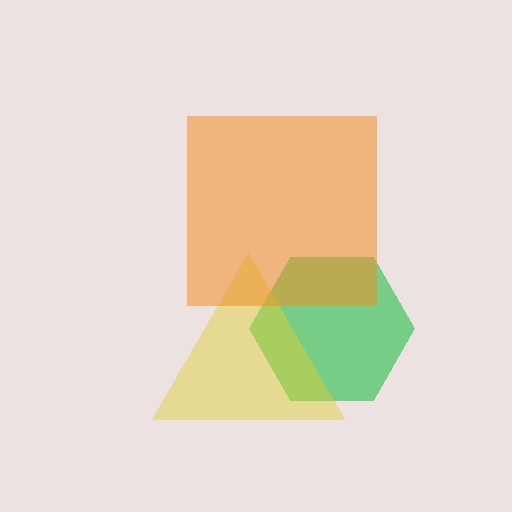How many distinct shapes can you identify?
There are 3 distinct shapes: a green hexagon, a yellow triangle, an orange square.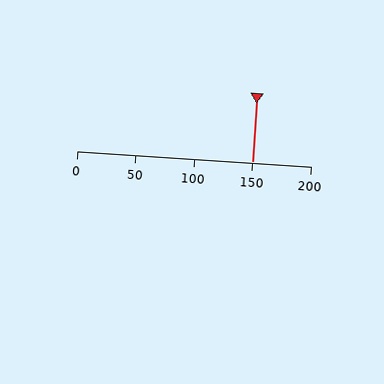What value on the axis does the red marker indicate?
The marker indicates approximately 150.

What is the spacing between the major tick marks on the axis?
The major ticks are spaced 50 apart.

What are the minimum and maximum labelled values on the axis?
The axis runs from 0 to 200.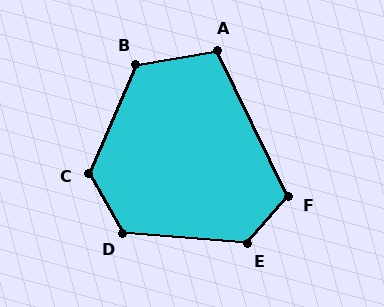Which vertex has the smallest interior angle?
A, at approximately 107 degrees.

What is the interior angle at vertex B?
Approximately 123 degrees (obtuse).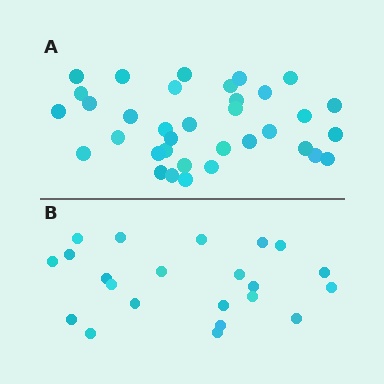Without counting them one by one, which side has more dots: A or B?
Region A (the top region) has more dots.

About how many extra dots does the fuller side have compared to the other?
Region A has approximately 15 more dots than region B.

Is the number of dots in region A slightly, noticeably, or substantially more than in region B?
Region A has substantially more. The ratio is roughly 1.6 to 1.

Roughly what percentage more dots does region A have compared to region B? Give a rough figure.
About 60% more.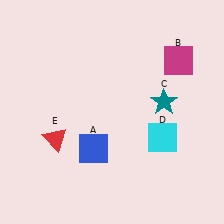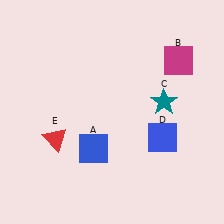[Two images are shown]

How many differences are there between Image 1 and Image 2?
There is 1 difference between the two images.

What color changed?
The square (D) changed from cyan in Image 1 to blue in Image 2.